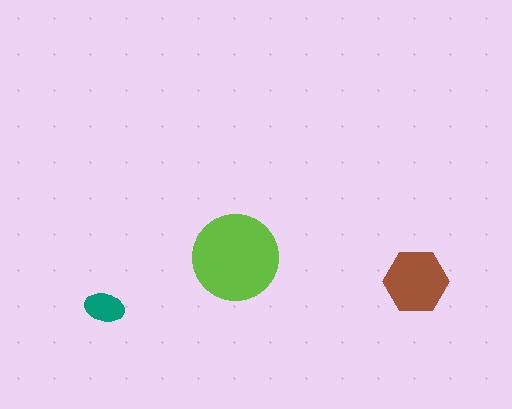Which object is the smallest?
The teal ellipse.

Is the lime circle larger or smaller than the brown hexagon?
Larger.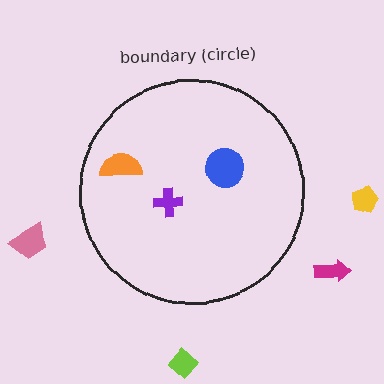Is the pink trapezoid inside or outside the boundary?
Outside.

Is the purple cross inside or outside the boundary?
Inside.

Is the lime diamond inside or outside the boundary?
Outside.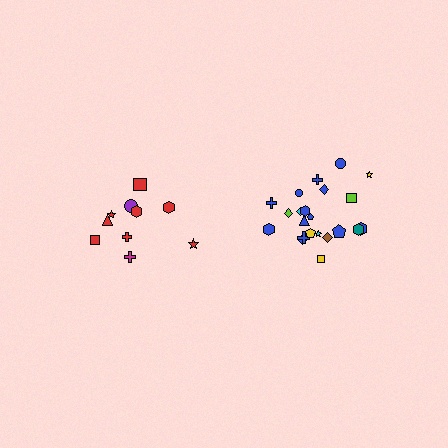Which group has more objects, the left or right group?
The right group.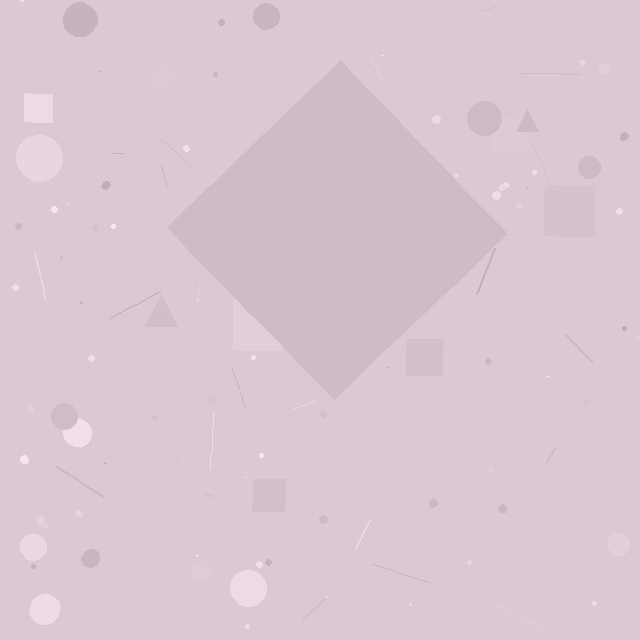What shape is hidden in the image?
A diamond is hidden in the image.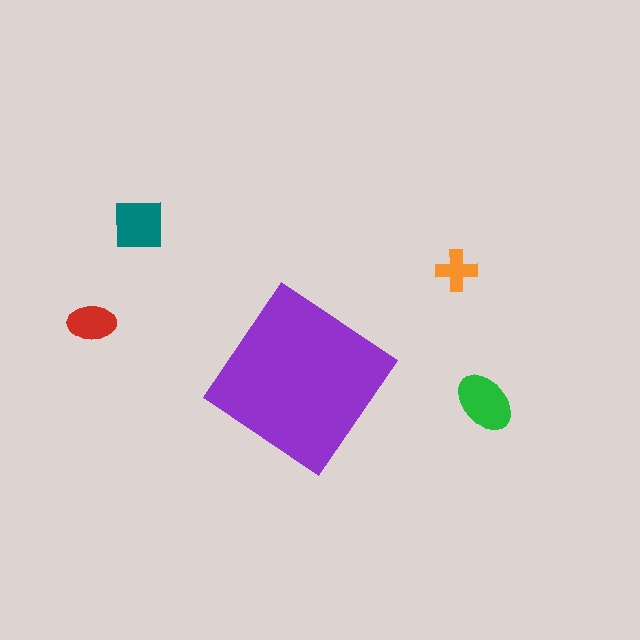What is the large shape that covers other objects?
A purple diamond.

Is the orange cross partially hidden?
No, the orange cross is fully visible.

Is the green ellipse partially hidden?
No, the green ellipse is fully visible.